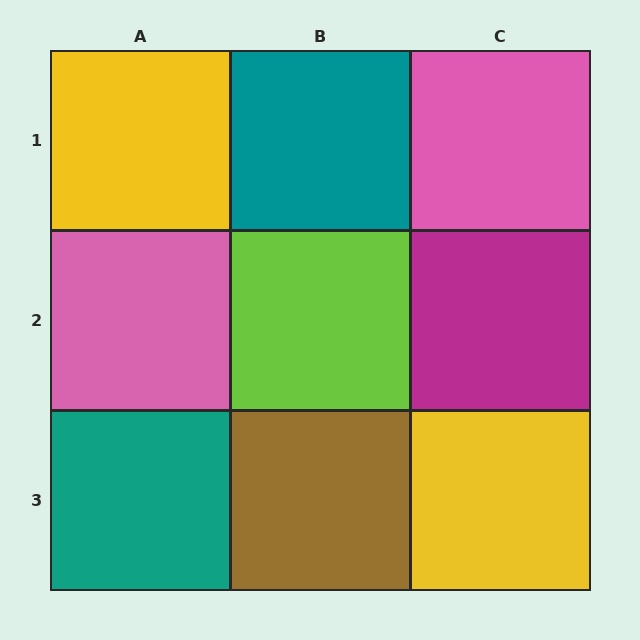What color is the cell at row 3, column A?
Teal.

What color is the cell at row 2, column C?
Magenta.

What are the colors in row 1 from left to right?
Yellow, teal, pink.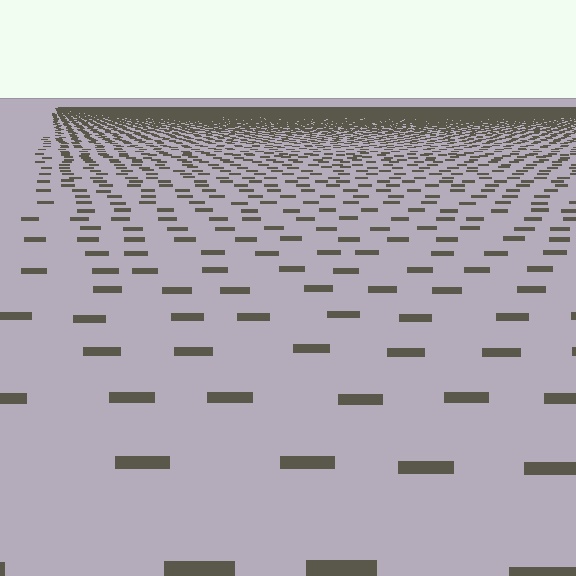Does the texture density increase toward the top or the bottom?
Density increases toward the top.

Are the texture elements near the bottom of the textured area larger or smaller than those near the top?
Larger. Near the bottom, elements are closer to the viewer and appear at a bigger on-screen size.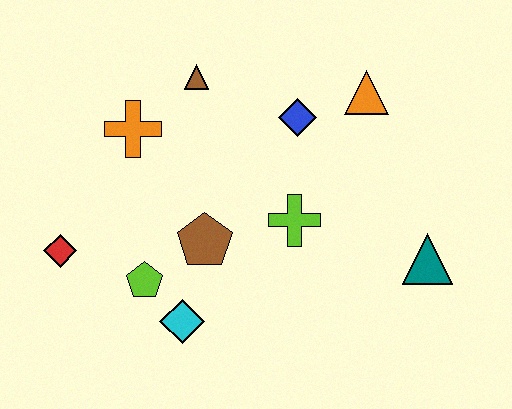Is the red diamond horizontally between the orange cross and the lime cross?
No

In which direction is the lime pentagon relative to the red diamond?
The lime pentagon is to the right of the red diamond.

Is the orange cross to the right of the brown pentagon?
No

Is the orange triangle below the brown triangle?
Yes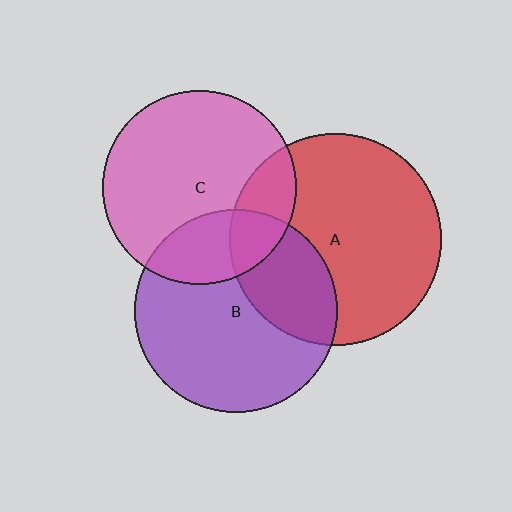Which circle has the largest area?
Circle A (red).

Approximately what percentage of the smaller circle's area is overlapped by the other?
Approximately 25%.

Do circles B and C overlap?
Yes.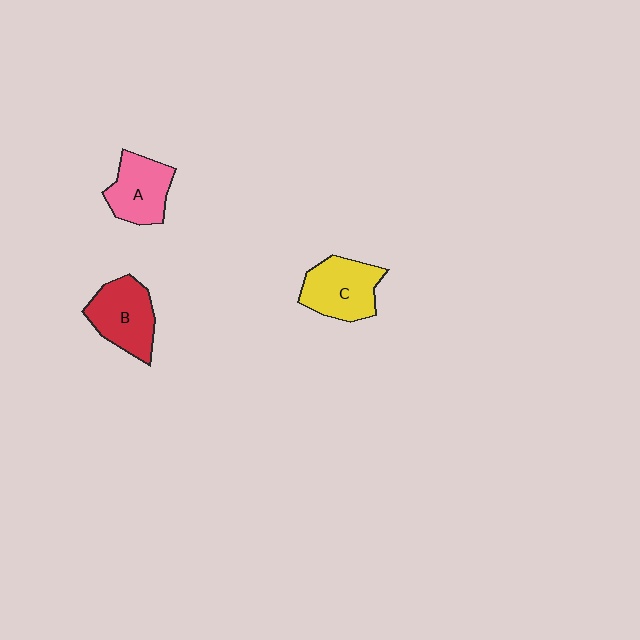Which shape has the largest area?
Shape B (red).